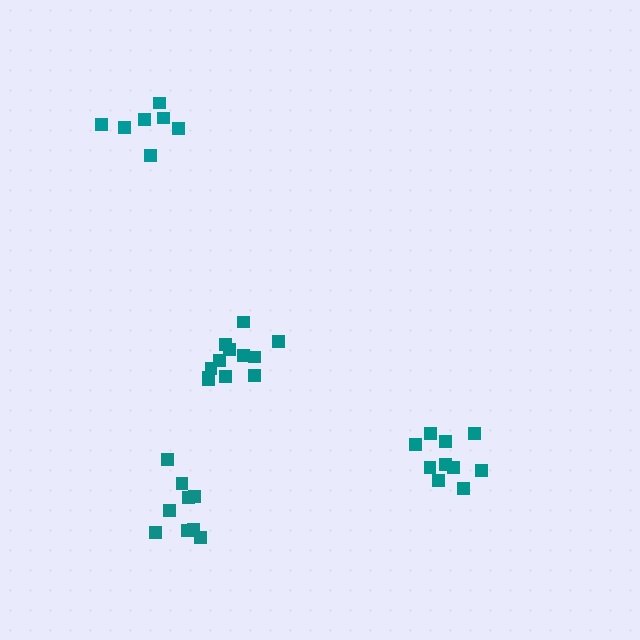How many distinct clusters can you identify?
There are 4 distinct clusters.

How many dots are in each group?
Group 1: 12 dots, Group 2: 7 dots, Group 3: 10 dots, Group 4: 9 dots (38 total).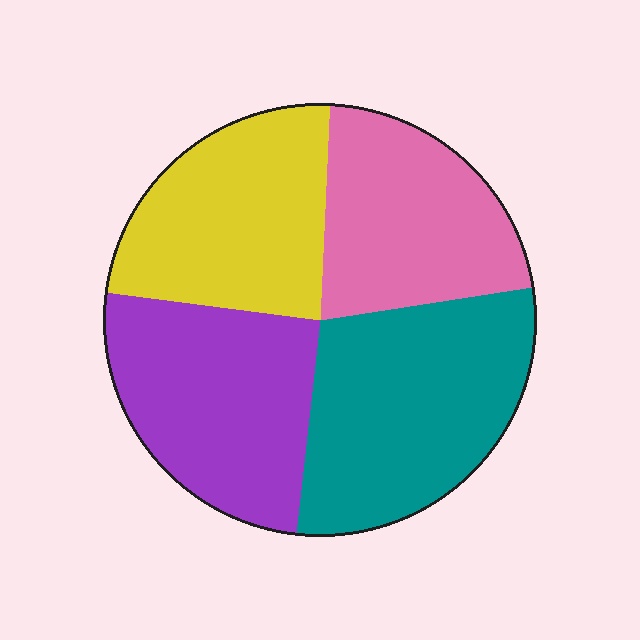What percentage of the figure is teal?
Teal covers 29% of the figure.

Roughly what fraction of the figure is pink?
Pink covers roughly 20% of the figure.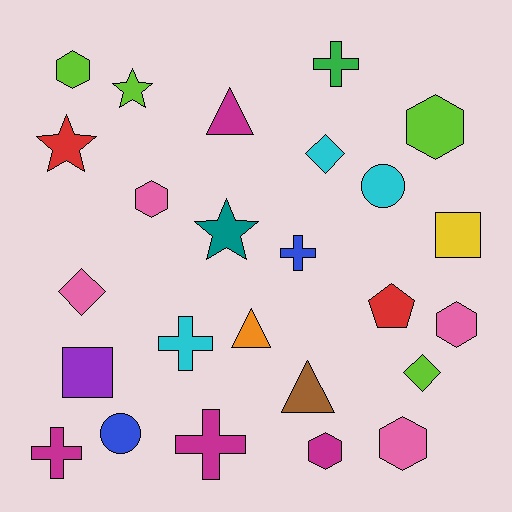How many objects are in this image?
There are 25 objects.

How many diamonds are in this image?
There are 3 diamonds.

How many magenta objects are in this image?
There are 4 magenta objects.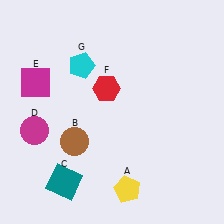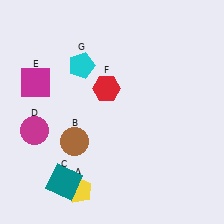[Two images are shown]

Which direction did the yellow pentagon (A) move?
The yellow pentagon (A) moved left.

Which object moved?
The yellow pentagon (A) moved left.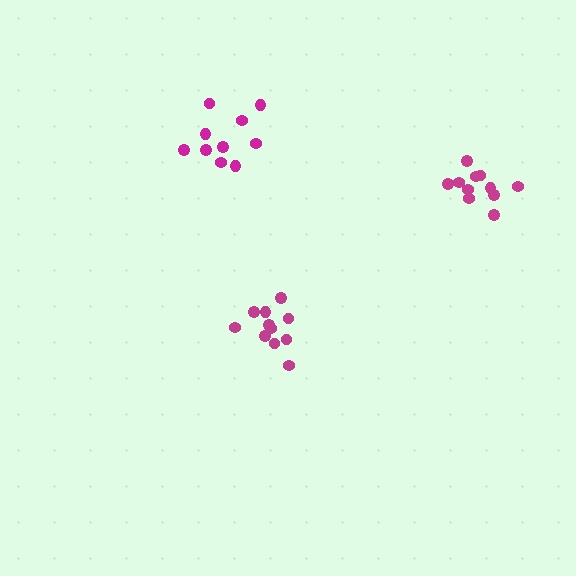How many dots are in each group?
Group 1: 11 dots, Group 2: 10 dots, Group 3: 11 dots (32 total).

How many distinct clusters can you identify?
There are 3 distinct clusters.